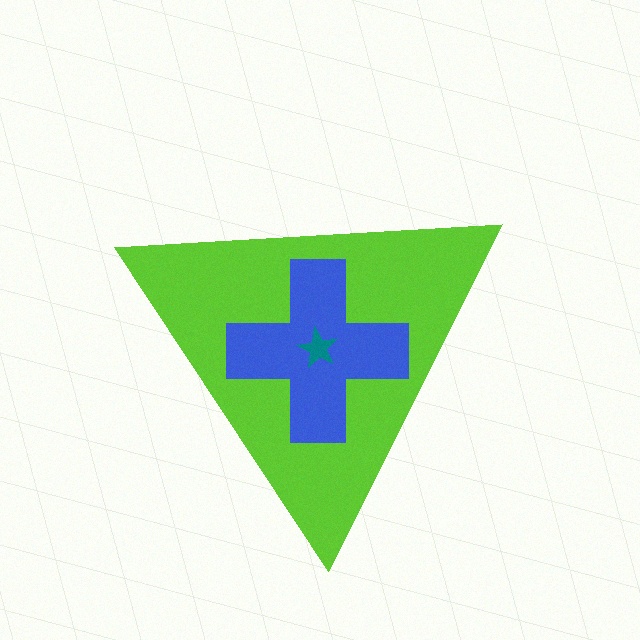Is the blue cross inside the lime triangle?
Yes.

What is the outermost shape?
The lime triangle.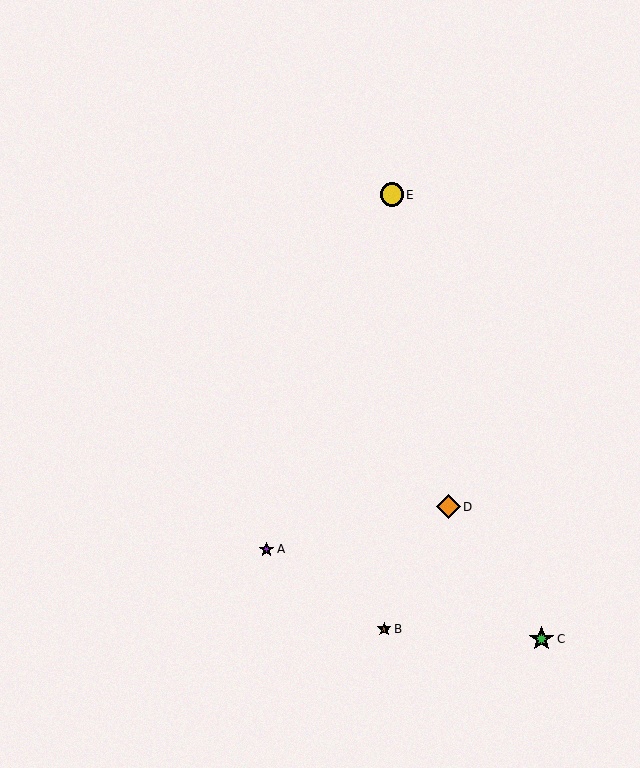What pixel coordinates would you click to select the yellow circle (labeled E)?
Click at (392, 195) to select the yellow circle E.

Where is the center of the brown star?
The center of the brown star is at (384, 629).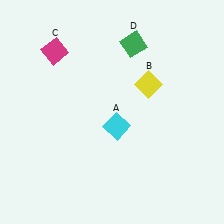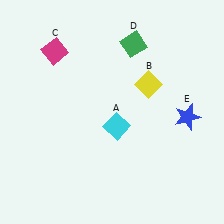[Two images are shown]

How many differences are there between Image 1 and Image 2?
There is 1 difference between the two images.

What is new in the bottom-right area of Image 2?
A blue star (E) was added in the bottom-right area of Image 2.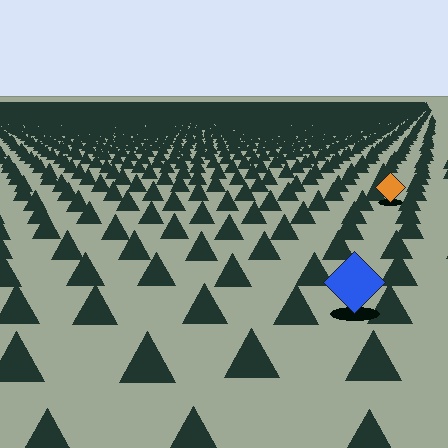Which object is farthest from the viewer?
The orange diamond is farthest from the viewer. It appears smaller and the ground texture around it is denser.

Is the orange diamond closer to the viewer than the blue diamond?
No. The blue diamond is closer — you can tell from the texture gradient: the ground texture is coarser near it.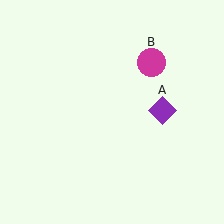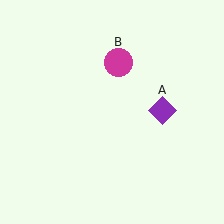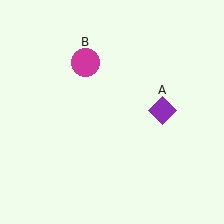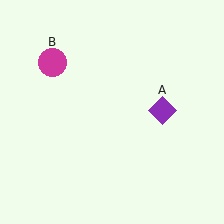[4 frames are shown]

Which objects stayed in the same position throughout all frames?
Purple diamond (object A) remained stationary.